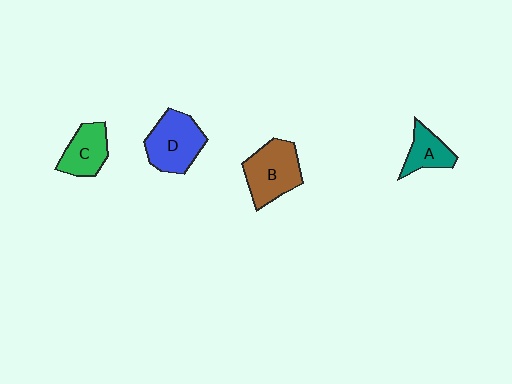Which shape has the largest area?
Shape B (brown).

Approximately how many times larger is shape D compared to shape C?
Approximately 1.4 times.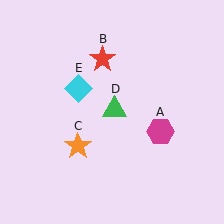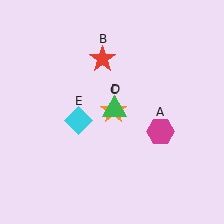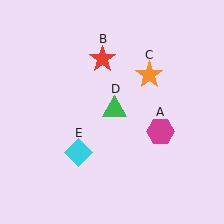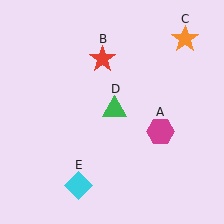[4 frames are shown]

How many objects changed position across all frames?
2 objects changed position: orange star (object C), cyan diamond (object E).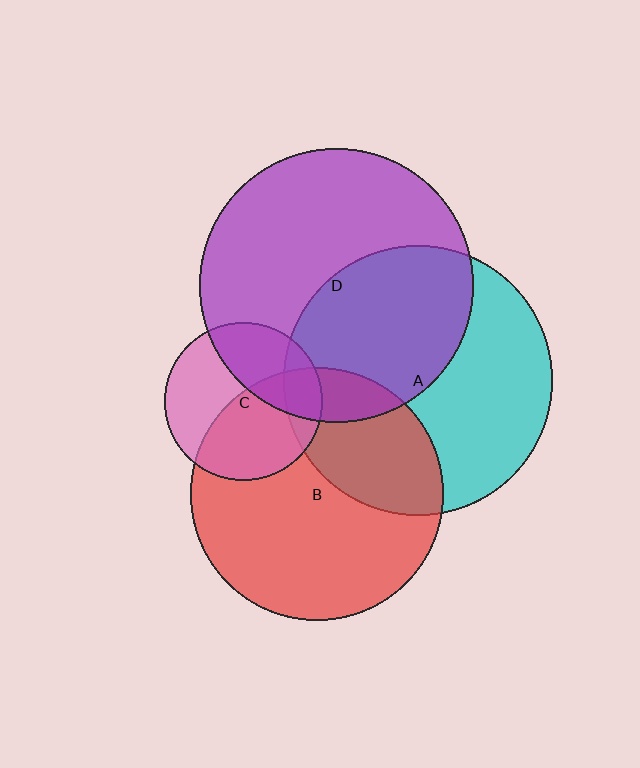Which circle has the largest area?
Circle D (purple).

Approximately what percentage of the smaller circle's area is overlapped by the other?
Approximately 50%.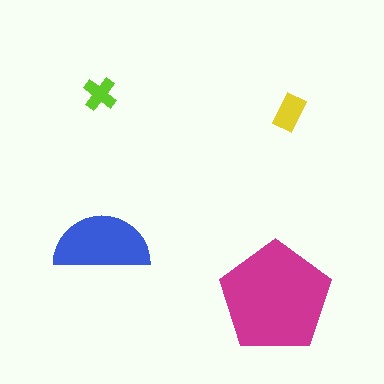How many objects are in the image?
There are 4 objects in the image.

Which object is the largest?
The magenta pentagon.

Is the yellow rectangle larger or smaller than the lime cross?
Larger.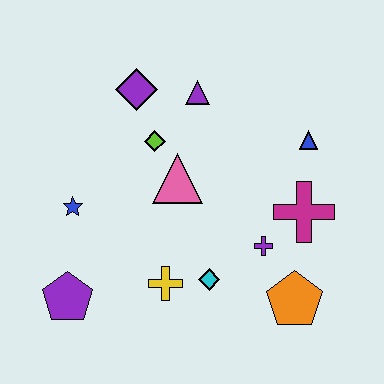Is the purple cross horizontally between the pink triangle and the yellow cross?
No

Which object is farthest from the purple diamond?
The orange pentagon is farthest from the purple diamond.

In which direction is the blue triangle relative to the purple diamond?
The blue triangle is to the right of the purple diamond.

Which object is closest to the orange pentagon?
The purple cross is closest to the orange pentagon.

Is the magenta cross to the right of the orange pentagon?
Yes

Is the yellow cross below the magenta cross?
Yes